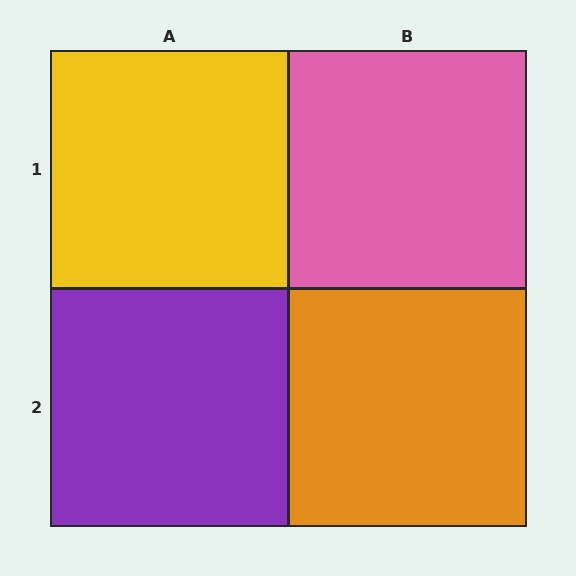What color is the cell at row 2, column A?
Purple.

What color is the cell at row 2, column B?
Orange.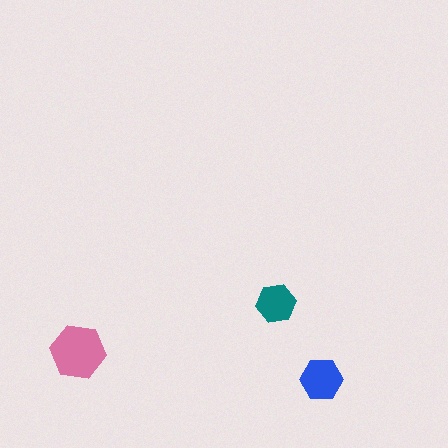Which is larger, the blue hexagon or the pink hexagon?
The pink one.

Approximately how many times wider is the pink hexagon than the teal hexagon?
About 1.5 times wider.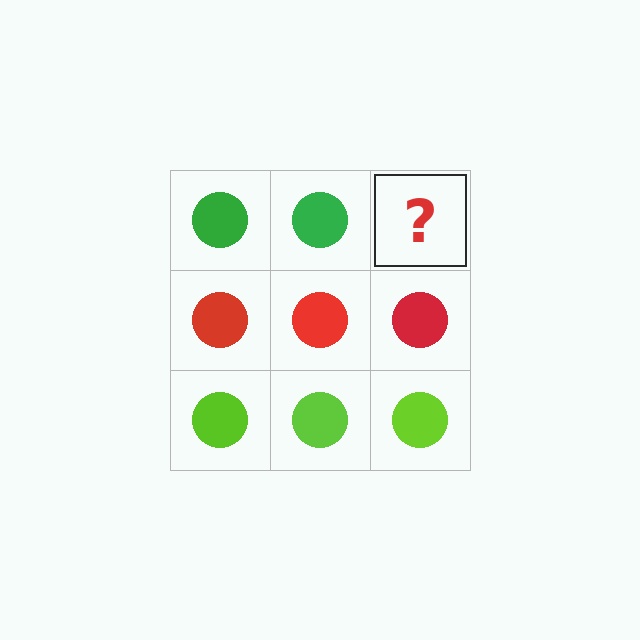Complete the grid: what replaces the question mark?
The question mark should be replaced with a green circle.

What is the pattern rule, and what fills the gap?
The rule is that each row has a consistent color. The gap should be filled with a green circle.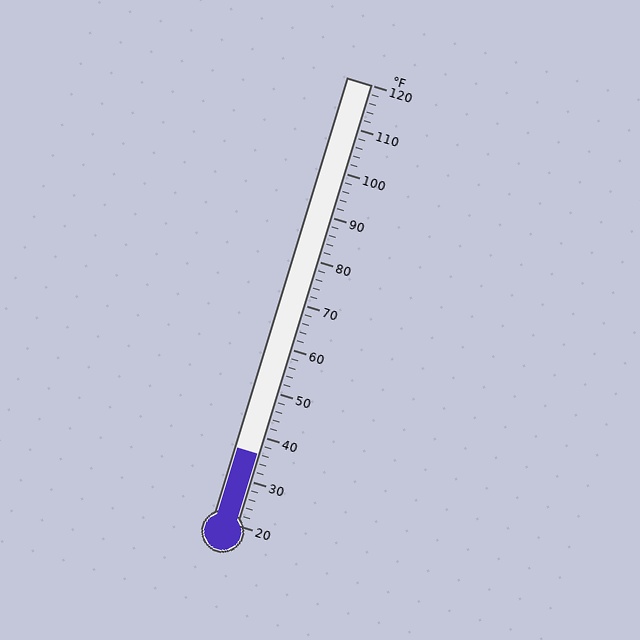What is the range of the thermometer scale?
The thermometer scale ranges from 20°F to 120°F.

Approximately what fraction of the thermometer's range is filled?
The thermometer is filled to approximately 15% of its range.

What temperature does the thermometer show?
The thermometer shows approximately 36°F.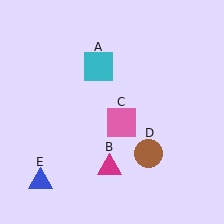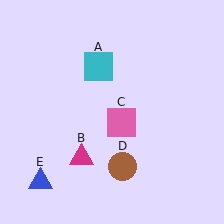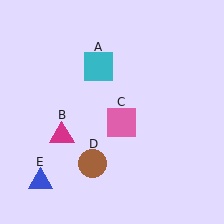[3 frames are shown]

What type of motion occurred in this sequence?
The magenta triangle (object B), brown circle (object D) rotated clockwise around the center of the scene.